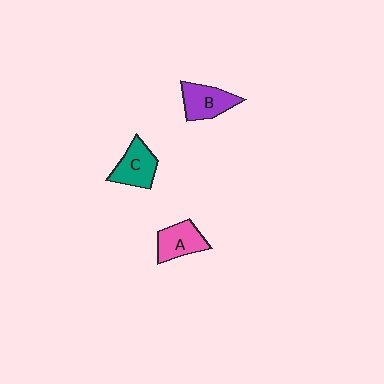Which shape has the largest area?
Shape B (purple).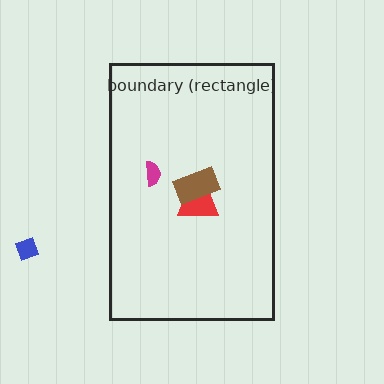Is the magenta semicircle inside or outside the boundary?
Inside.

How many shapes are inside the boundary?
3 inside, 1 outside.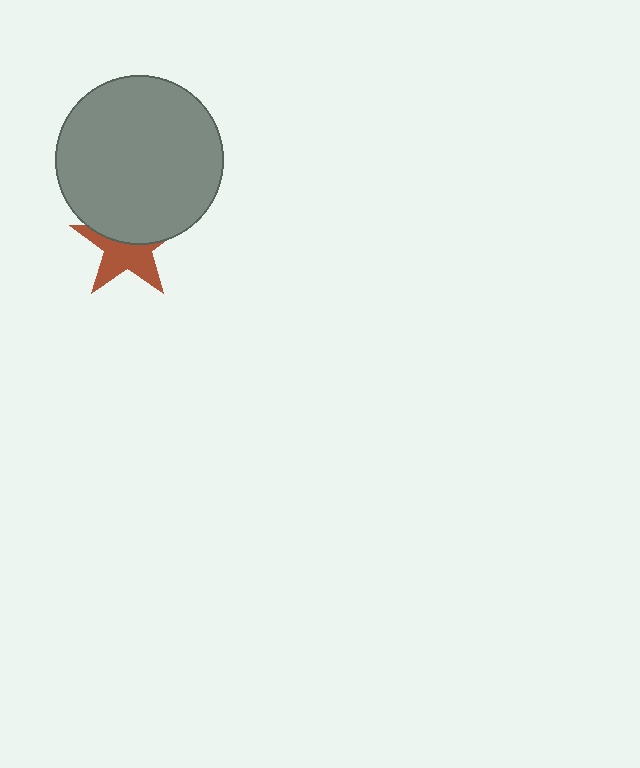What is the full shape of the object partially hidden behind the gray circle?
The partially hidden object is a brown star.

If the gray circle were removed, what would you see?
You would see the complete brown star.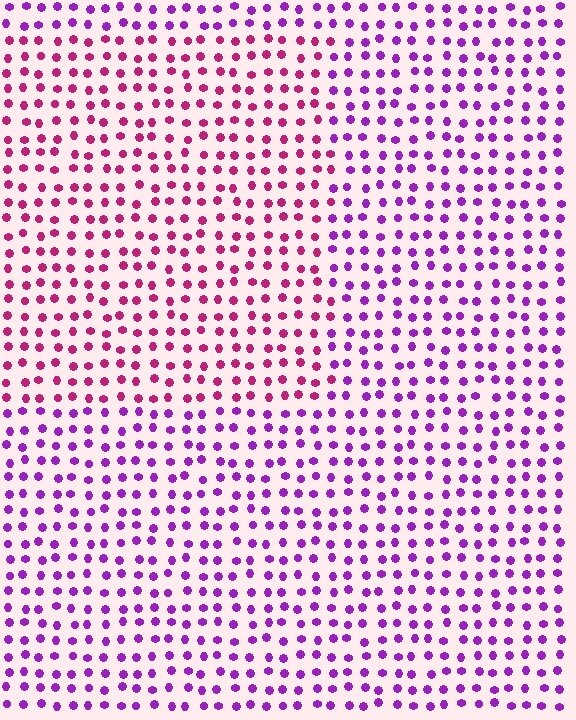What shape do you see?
I see a rectangle.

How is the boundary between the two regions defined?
The boundary is defined purely by a slight shift in hue (about 40 degrees). Spacing, size, and orientation are identical on both sides.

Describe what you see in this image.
The image is filled with small purple elements in a uniform arrangement. A rectangle-shaped region is visible where the elements are tinted to a slightly different hue, forming a subtle color boundary.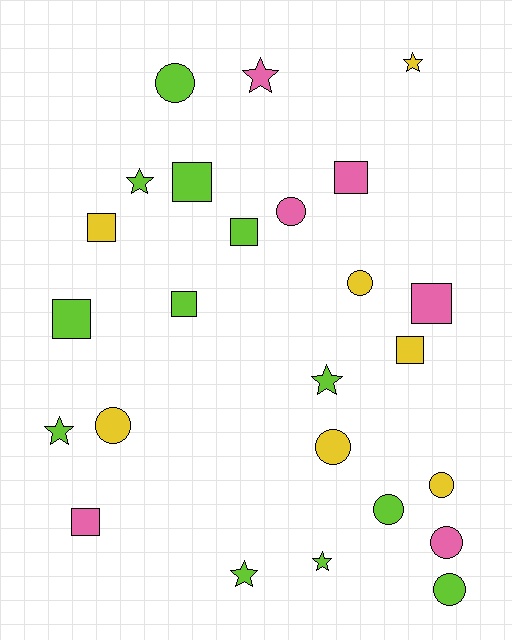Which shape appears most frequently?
Square, with 9 objects.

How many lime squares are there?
There are 4 lime squares.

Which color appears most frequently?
Lime, with 12 objects.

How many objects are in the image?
There are 25 objects.